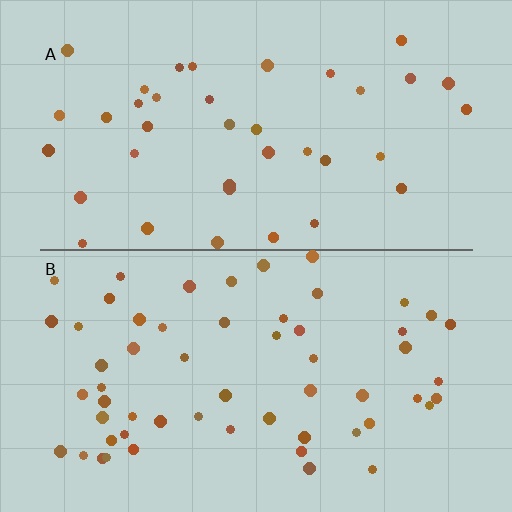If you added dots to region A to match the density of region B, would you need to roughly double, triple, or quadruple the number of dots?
Approximately double.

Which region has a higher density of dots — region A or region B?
B (the bottom).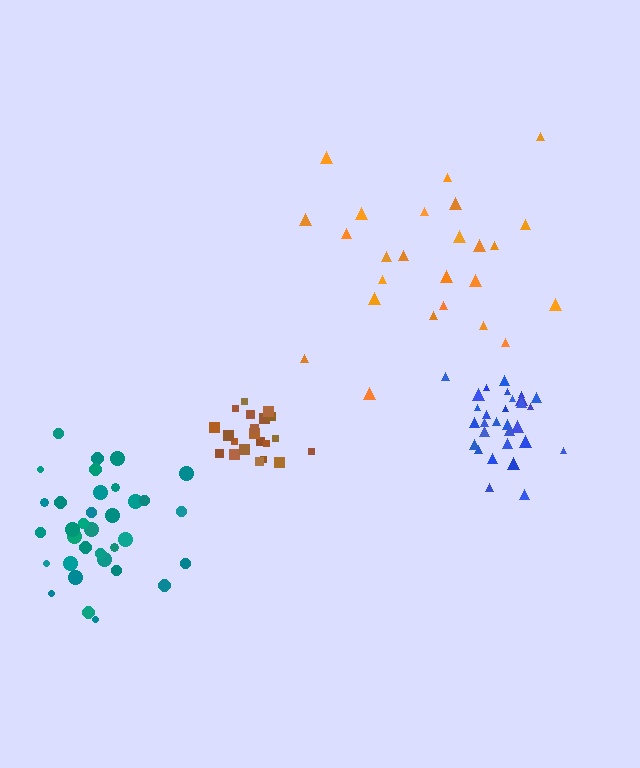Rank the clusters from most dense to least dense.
brown, blue, teal, orange.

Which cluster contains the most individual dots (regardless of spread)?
Teal (34).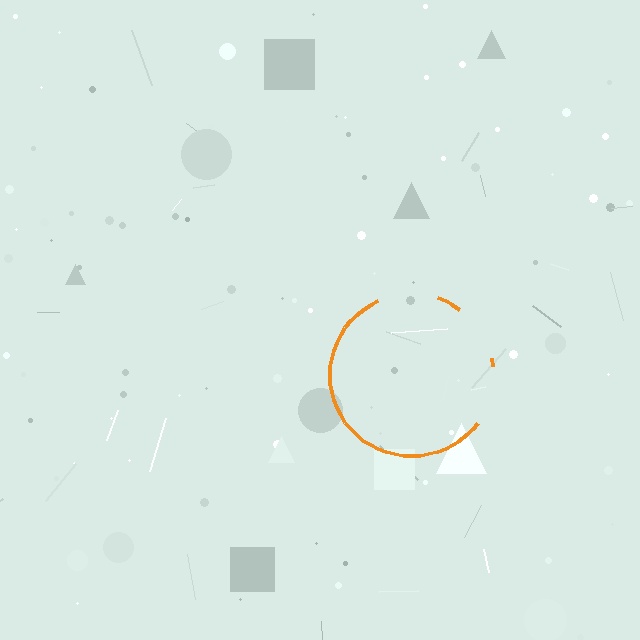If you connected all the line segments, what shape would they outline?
They would outline a circle.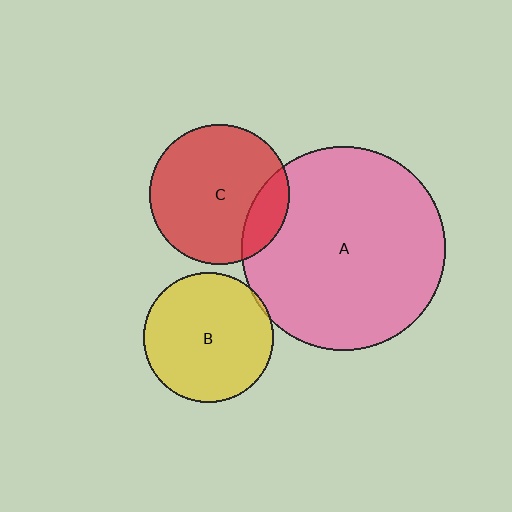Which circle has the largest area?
Circle A (pink).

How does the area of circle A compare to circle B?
Approximately 2.4 times.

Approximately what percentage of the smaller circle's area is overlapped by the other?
Approximately 5%.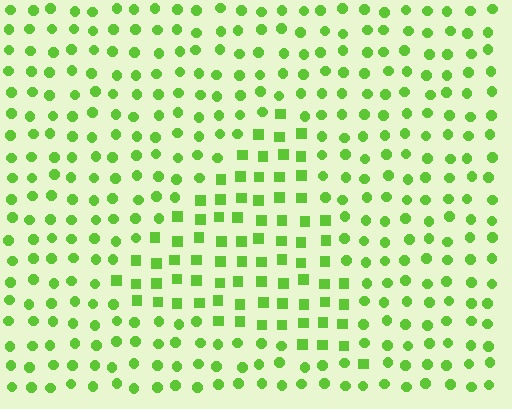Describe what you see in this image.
The image is filled with small lime elements arranged in a uniform grid. A triangle-shaped region contains squares, while the surrounding area contains circles. The boundary is defined purely by the change in element shape.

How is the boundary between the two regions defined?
The boundary is defined by a change in element shape: squares inside vs. circles outside. All elements share the same color and spacing.